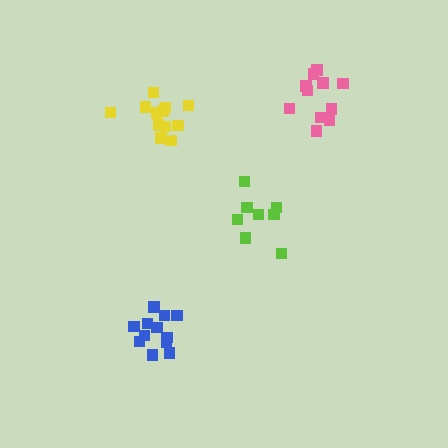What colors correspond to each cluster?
The clusters are colored: yellow, lime, pink, blue.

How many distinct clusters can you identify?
There are 4 distinct clusters.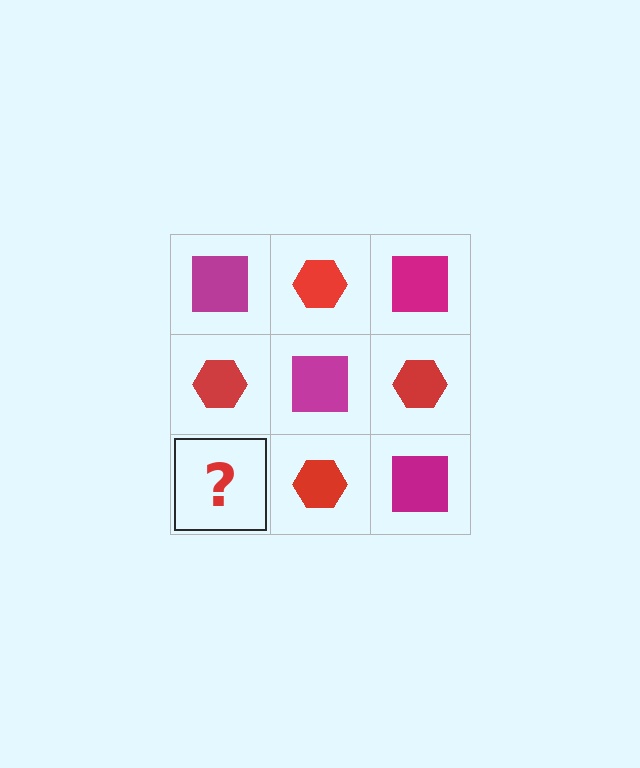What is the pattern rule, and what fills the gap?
The rule is that it alternates magenta square and red hexagon in a checkerboard pattern. The gap should be filled with a magenta square.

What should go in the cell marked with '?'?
The missing cell should contain a magenta square.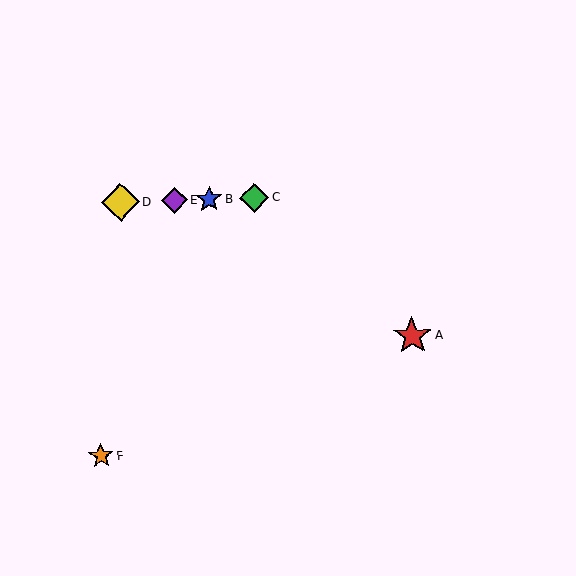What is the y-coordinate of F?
Object F is at y≈456.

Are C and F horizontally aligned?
No, C is at y≈198 and F is at y≈456.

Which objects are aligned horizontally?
Objects B, C, D, E are aligned horizontally.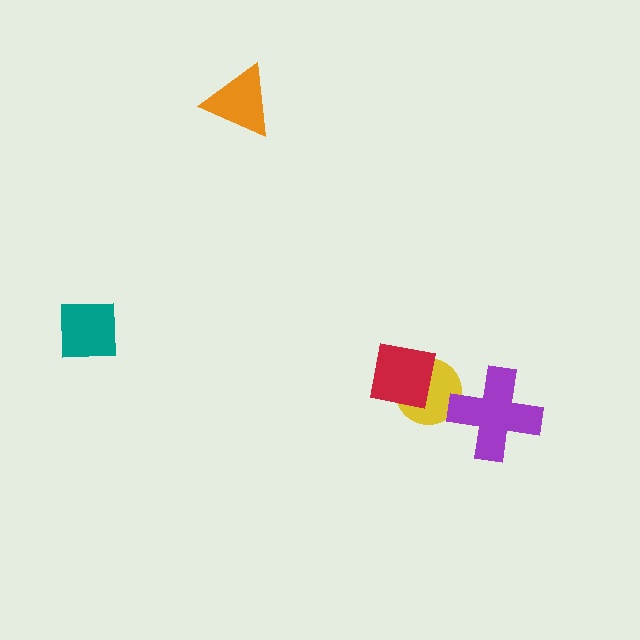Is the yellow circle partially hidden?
Yes, it is partially covered by another shape.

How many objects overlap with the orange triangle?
0 objects overlap with the orange triangle.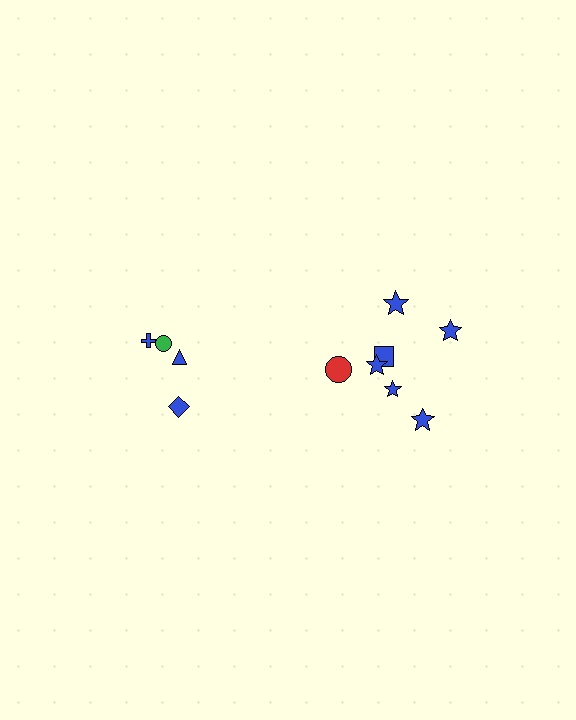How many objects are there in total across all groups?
There are 11 objects.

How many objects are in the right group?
There are 7 objects.